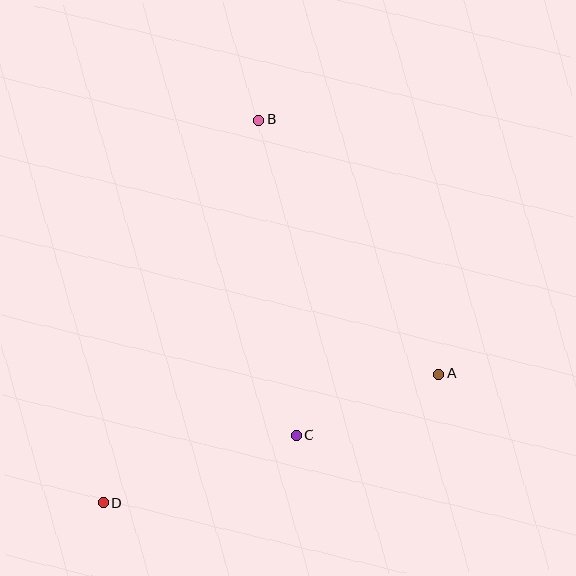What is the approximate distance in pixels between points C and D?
The distance between C and D is approximately 205 pixels.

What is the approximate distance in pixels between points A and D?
The distance between A and D is approximately 360 pixels.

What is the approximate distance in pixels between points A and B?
The distance between A and B is approximately 311 pixels.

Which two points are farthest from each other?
Points B and D are farthest from each other.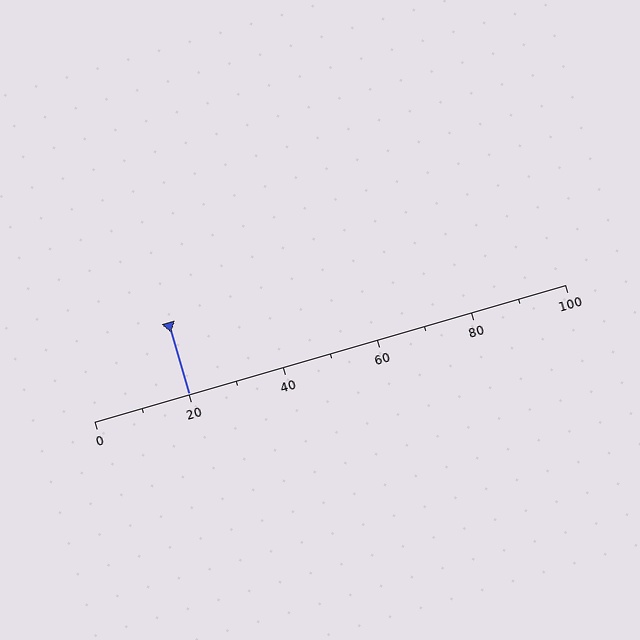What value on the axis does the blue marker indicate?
The marker indicates approximately 20.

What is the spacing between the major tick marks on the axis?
The major ticks are spaced 20 apart.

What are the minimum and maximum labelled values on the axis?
The axis runs from 0 to 100.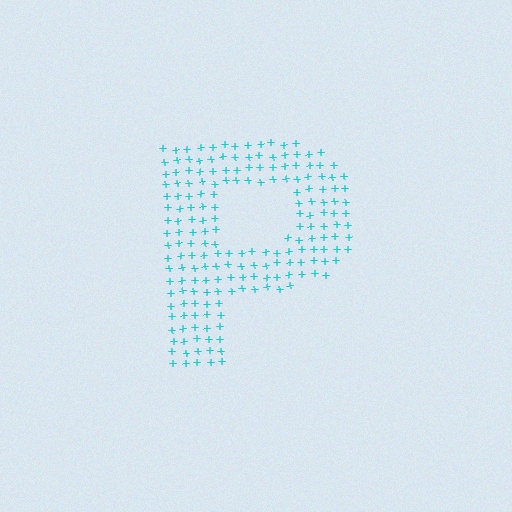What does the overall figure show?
The overall figure shows the letter P.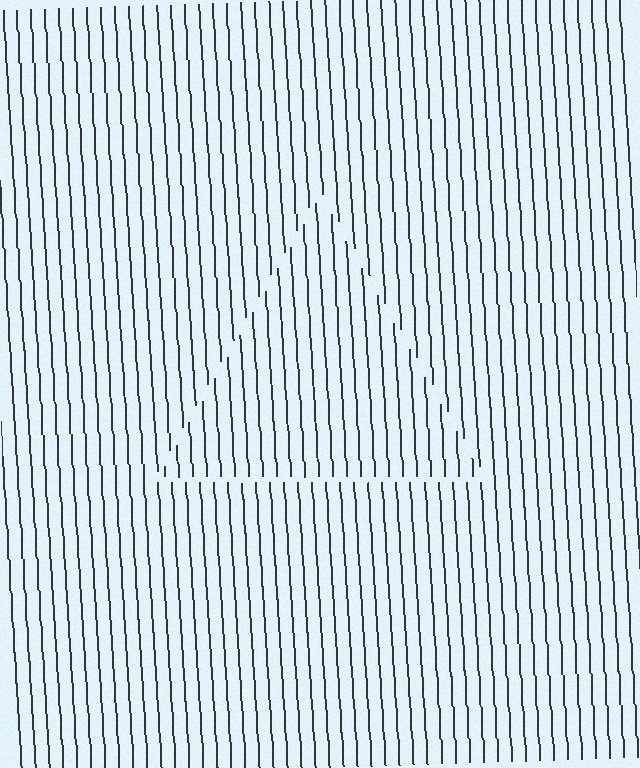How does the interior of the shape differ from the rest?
The interior of the shape contains the same grating, shifted by half a period — the contour is defined by the phase discontinuity where line-ends from the inner and outer gratings abut.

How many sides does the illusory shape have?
3 sides — the line-ends trace a triangle.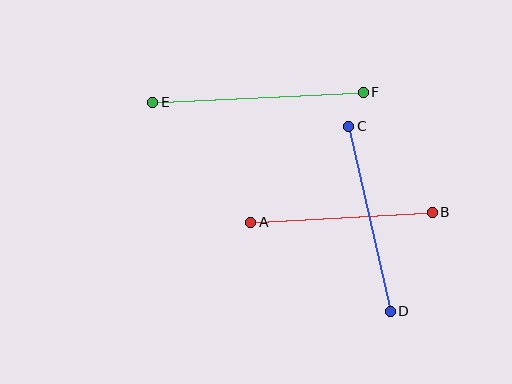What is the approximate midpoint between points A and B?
The midpoint is at approximately (341, 217) pixels.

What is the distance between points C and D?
The distance is approximately 190 pixels.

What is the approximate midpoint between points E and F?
The midpoint is at approximately (258, 97) pixels.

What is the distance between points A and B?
The distance is approximately 182 pixels.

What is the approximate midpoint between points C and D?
The midpoint is at approximately (369, 219) pixels.